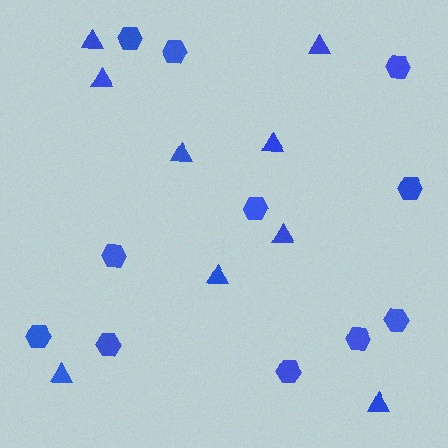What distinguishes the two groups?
There are 2 groups: one group of triangles (9) and one group of hexagons (11).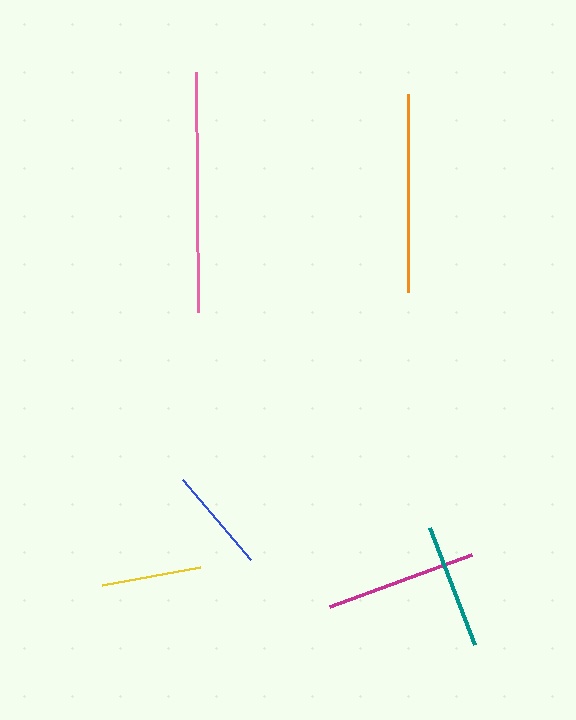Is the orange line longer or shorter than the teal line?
The orange line is longer than the teal line.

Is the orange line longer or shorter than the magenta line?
The orange line is longer than the magenta line.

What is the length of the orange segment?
The orange segment is approximately 198 pixels long.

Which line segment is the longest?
The pink line is the longest at approximately 240 pixels.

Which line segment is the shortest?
The yellow line is the shortest at approximately 100 pixels.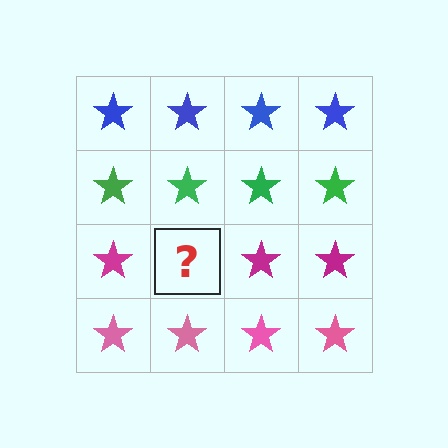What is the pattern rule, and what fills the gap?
The rule is that each row has a consistent color. The gap should be filled with a magenta star.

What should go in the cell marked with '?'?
The missing cell should contain a magenta star.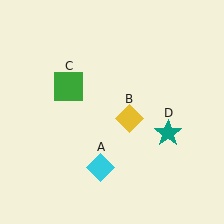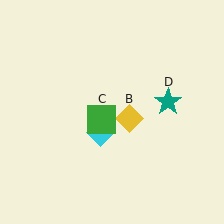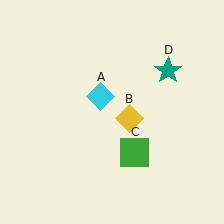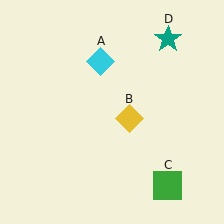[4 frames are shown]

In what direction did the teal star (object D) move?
The teal star (object D) moved up.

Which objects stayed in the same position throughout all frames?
Yellow diamond (object B) remained stationary.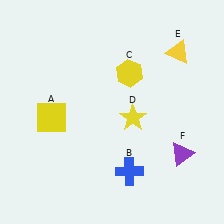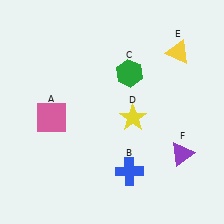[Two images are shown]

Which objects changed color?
A changed from yellow to pink. C changed from yellow to green.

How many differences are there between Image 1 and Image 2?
There are 2 differences between the two images.